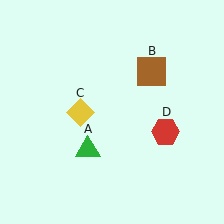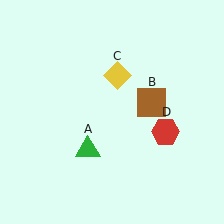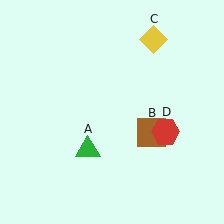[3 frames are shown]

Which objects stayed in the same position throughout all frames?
Green triangle (object A) and red hexagon (object D) remained stationary.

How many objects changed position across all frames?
2 objects changed position: brown square (object B), yellow diamond (object C).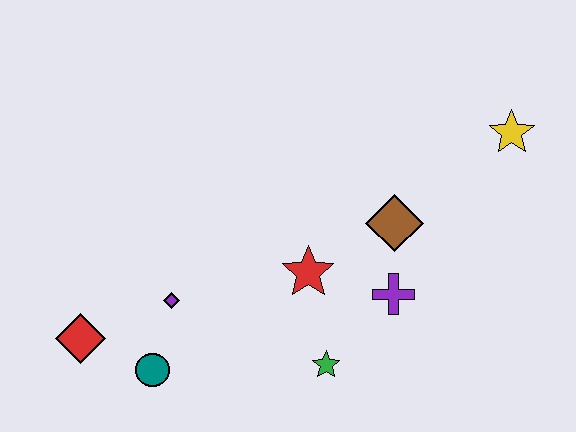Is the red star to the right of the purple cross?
No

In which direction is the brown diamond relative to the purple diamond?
The brown diamond is to the right of the purple diamond.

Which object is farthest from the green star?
The yellow star is farthest from the green star.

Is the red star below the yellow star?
Yes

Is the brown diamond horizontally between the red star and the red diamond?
No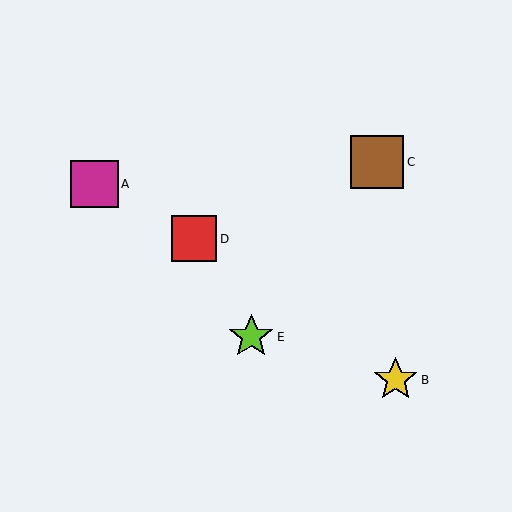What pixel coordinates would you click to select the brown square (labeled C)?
Click at (377, 162) to select the brown square C.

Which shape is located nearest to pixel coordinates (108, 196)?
The magenta square (labeled A) at (94, 184) is nearest to that location.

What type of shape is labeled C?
Shape C is a brown square.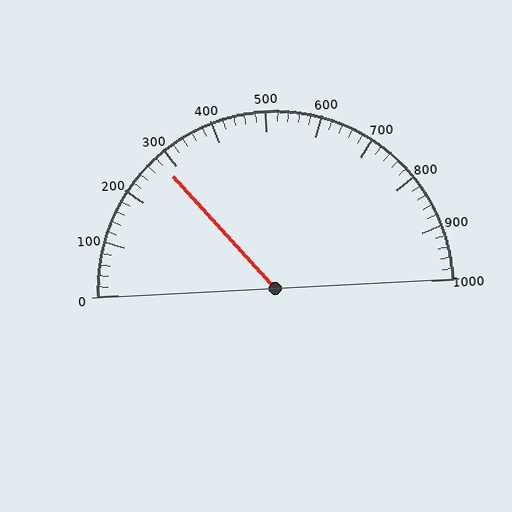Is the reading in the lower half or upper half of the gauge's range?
The reading is in the lower half of the range (0 to 1000).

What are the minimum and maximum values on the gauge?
The gauge ranges from 0 to 1000.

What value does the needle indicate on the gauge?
The needle indicates approximately 280.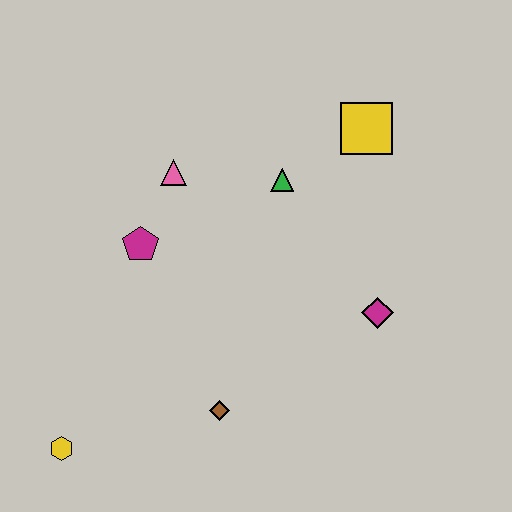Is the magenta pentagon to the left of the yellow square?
Yes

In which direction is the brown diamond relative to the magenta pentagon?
The brown diamond is below the magenta pentagon.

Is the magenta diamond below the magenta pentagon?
Yes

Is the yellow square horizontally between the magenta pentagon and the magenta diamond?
Yes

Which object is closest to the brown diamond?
The yellow hexagon is closest to the brown diamond.